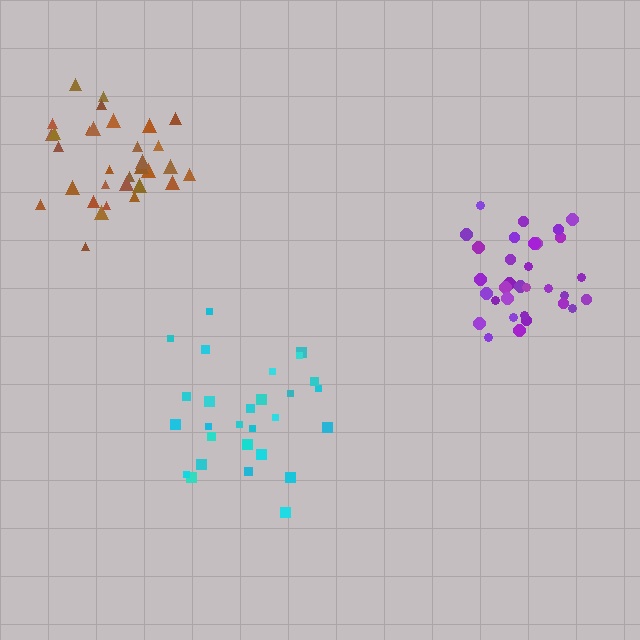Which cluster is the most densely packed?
Purple.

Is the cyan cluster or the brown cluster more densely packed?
Brown.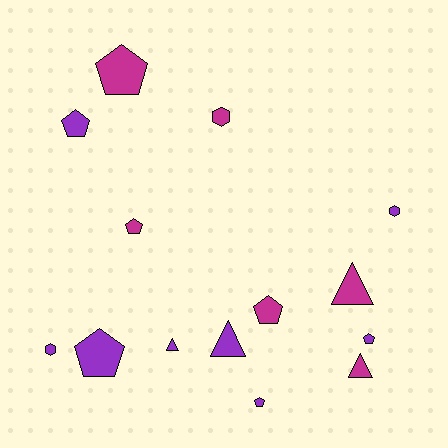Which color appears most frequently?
Purple, with 8 objects.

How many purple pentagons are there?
There are 4 purple pentagons.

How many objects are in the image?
There are 14 objects.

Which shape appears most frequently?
Pentagon, with 7 objects.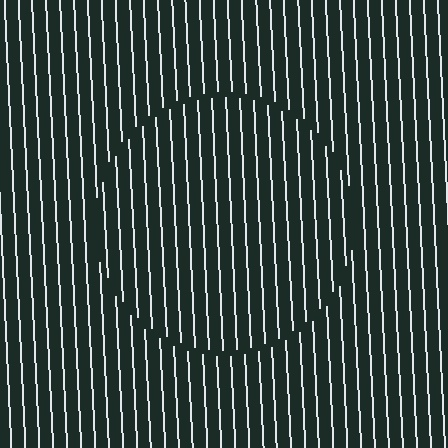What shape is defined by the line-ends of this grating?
An illusory circle. The interior of the shape contains the same grating, shifted by half a period — the contour is defined by the phase discontinuity where line-ends from the inner and outer gratings abut.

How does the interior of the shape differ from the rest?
The interior of the shape contains the same grating, shifted by half a period — the contour is defined by the phase discontinuity where line-ends from the inner and outer gratings abut.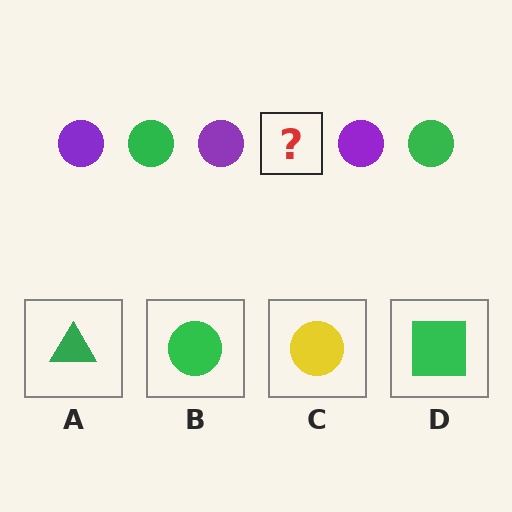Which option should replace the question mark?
Option B.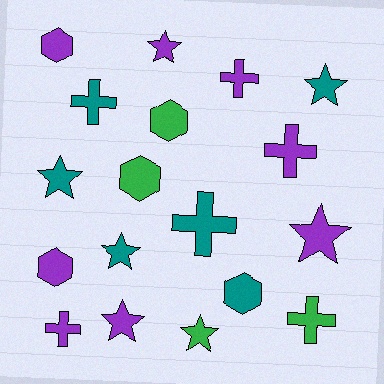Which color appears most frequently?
Purple, with 8 objects.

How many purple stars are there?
There are 3 purple stars.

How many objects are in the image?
There are 18 objects.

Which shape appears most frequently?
Star, with 7 objects.